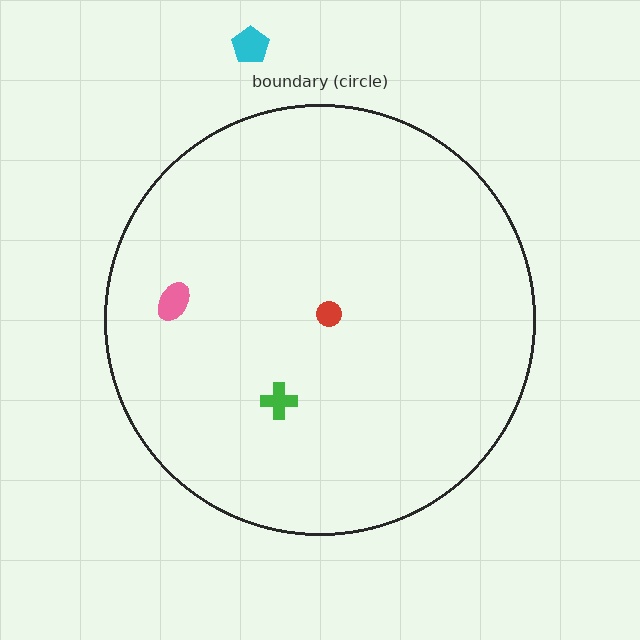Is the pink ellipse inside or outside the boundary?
Inside.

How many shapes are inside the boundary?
3 inside, 1 outside.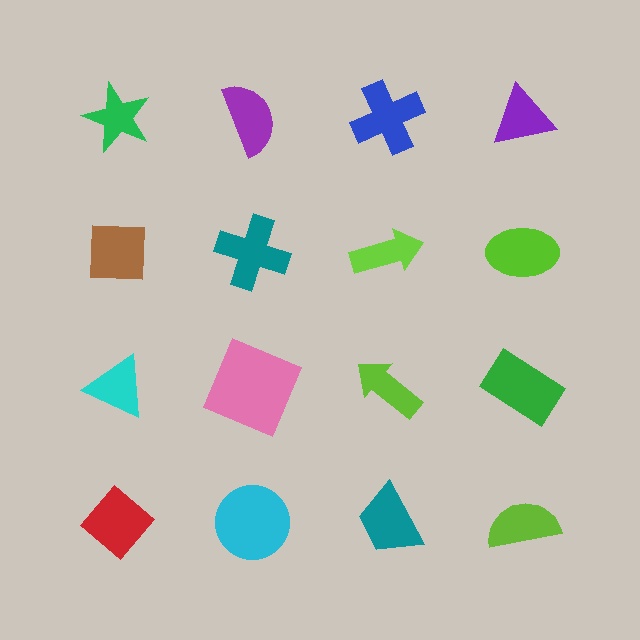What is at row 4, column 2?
A cyan circle.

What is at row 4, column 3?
A teal trapezoid.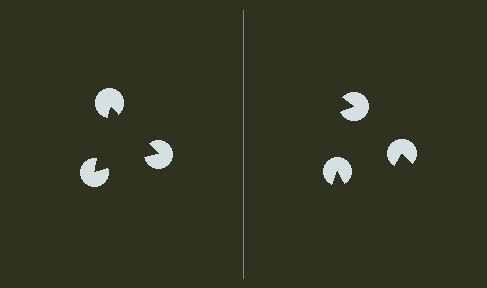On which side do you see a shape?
An illusory triangle appears on the left side. On the right side the wedge cuts are rotated, so no coherent shape forms.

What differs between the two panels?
The pac-man discs are positioned identically on both sides; only the wedge orientations differ. On the left they align to a triangle; on the right they are misaligned.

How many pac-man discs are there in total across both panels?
6 — 3 on each side.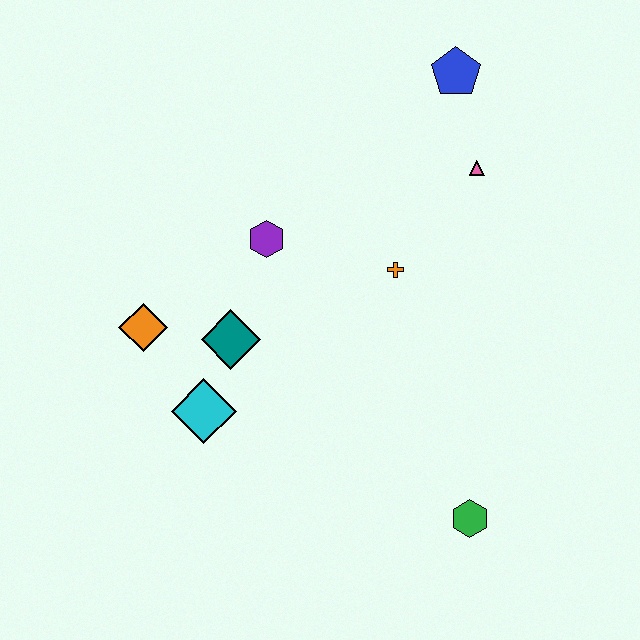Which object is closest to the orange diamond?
The teal diamond is closest to the orange diamond.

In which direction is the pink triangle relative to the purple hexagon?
The pink triangle is to the right of the purple hexagon.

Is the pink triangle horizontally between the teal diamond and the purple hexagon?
No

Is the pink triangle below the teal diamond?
No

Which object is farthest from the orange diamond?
The blue pentagon is farthest from the orange diamond.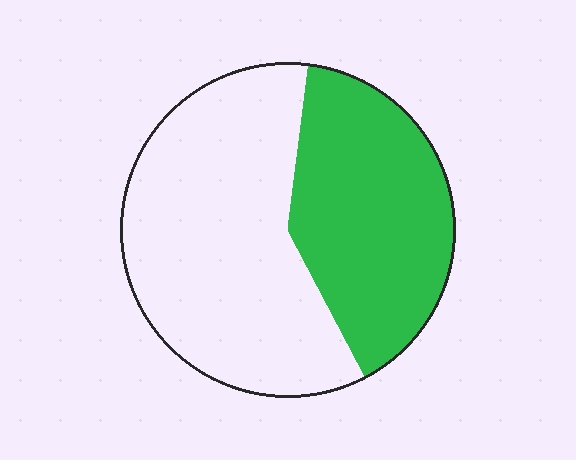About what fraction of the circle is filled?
About two fifths (2/5).